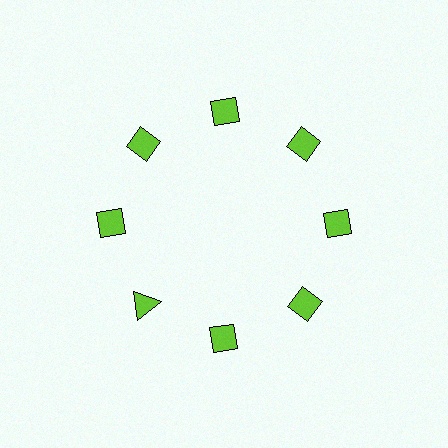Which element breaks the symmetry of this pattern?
The lime triangle at roughly the 8 o'clock position breaks the symmetry. All other shapes are lime diamonds.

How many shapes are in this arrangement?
There are 8 shapes arranged in a ring pattern.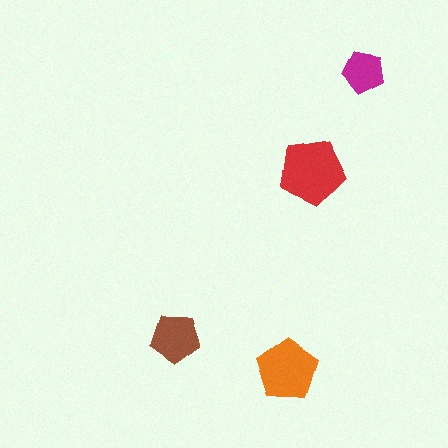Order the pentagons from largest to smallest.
the red one, the orange one, the brown one, the magenta one.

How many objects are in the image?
There are 4 objects in the image.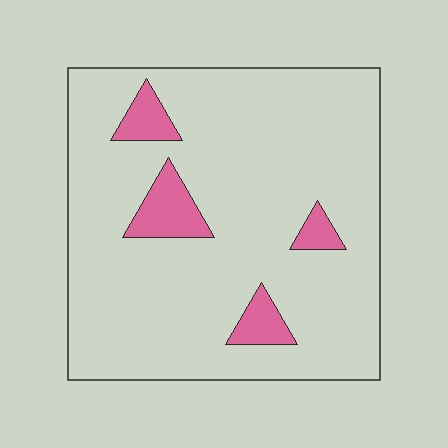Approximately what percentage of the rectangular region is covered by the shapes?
Approximately 10%.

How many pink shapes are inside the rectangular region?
4.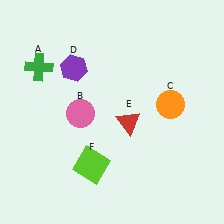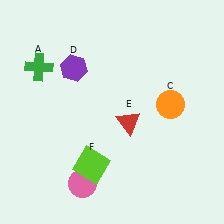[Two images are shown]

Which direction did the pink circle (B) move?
The pink circle (B) moved down.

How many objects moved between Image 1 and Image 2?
1 object moved between the two images.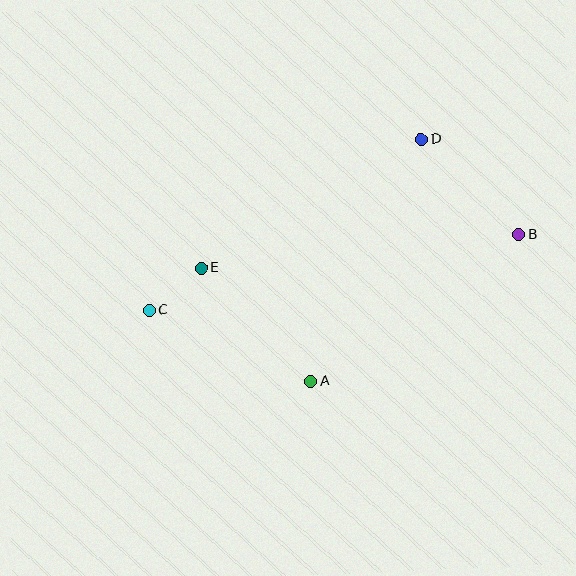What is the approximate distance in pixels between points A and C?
The distance between A and C is approximately 177 pixels.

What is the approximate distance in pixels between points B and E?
The distance between B and E is approximately 319 pixels.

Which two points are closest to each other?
Points C and E are closest to each other.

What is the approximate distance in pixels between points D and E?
The distance between D and E is approximately 255 pixels.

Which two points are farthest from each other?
Points B and C are farthest from each other.